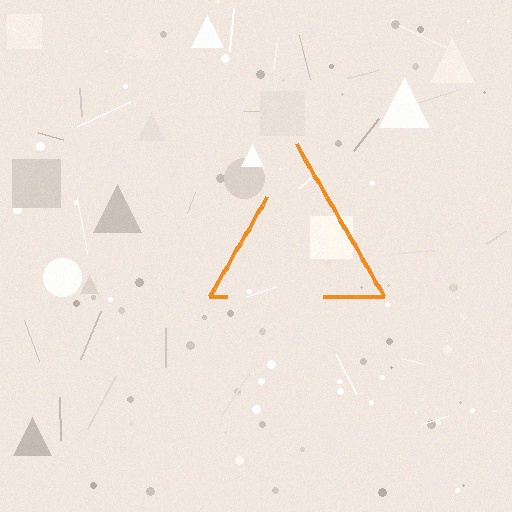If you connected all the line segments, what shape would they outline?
They would outline a triangle.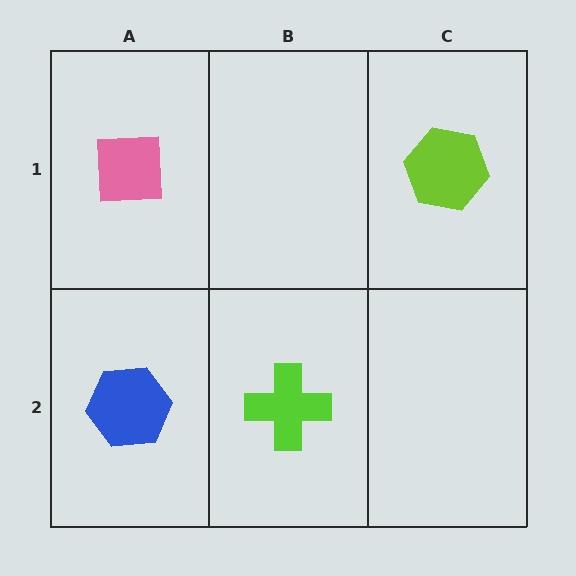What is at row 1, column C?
A lime hexagon.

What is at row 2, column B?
A lime cross.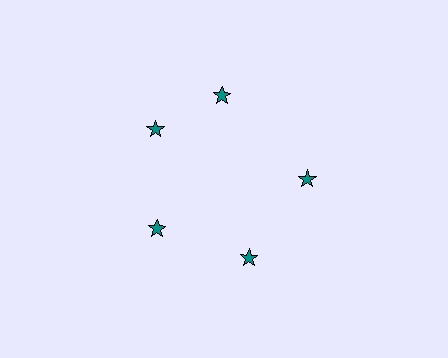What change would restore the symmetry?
The symmetry would be restored by rotating it back into even spacing with its neighbors so that all 5 stars sit at equal angles and equal distance from the center.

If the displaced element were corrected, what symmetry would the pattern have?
It would have 5-fold rotational symmetry — the pattern would map onto itself every 72 degrees.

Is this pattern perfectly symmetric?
No. The 5 teal stars are arranged in a ring, but one element near the 1 o'clock position is rotated out of alignment along the ring, breaking the 5-fold rotational symmetry.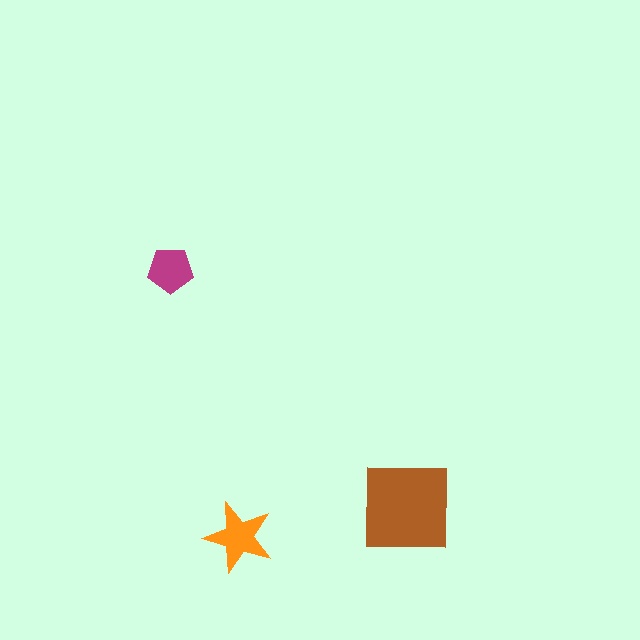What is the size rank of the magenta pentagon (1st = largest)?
3rd.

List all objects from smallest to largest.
The magenta pentagon, the orange star, the brown square.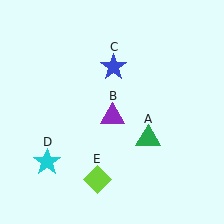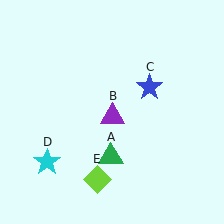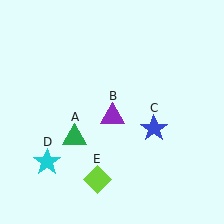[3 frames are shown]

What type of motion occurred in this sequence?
The green triangle (object A), blue star (object C) rotated clockwise around the center of the scene.